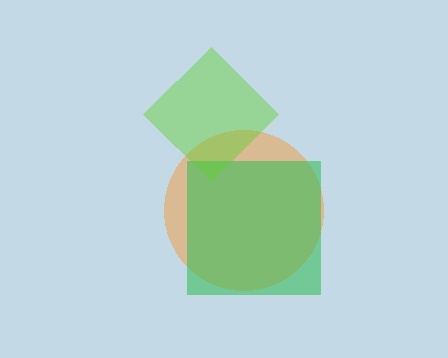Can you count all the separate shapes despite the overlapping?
Yes, there are 3 separate shapes.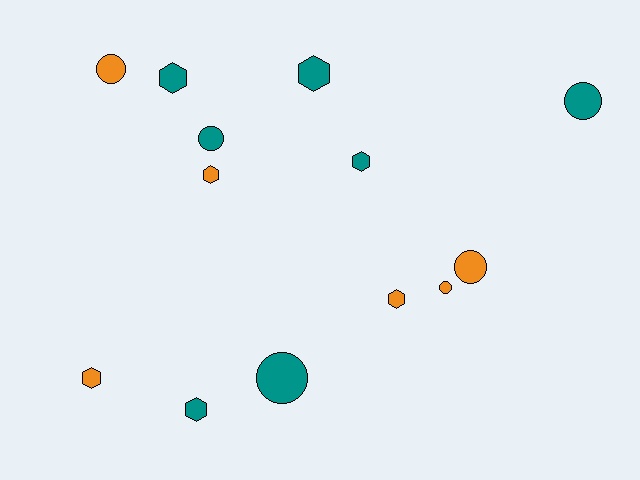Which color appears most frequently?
Teal, with 7 objects.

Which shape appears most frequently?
Hexagon, with 7 objects.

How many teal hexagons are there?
There are 4 teal hexagons.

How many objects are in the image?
There are 13 objects.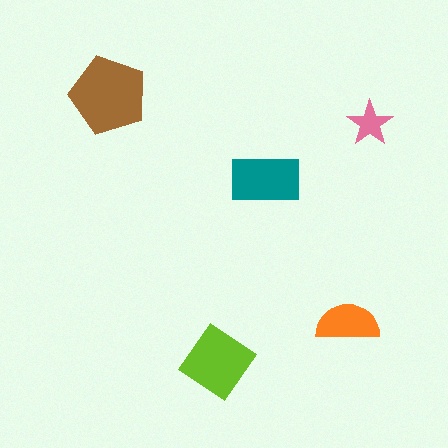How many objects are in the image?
There are 5 objects in the image.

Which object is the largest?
The brown pentagon.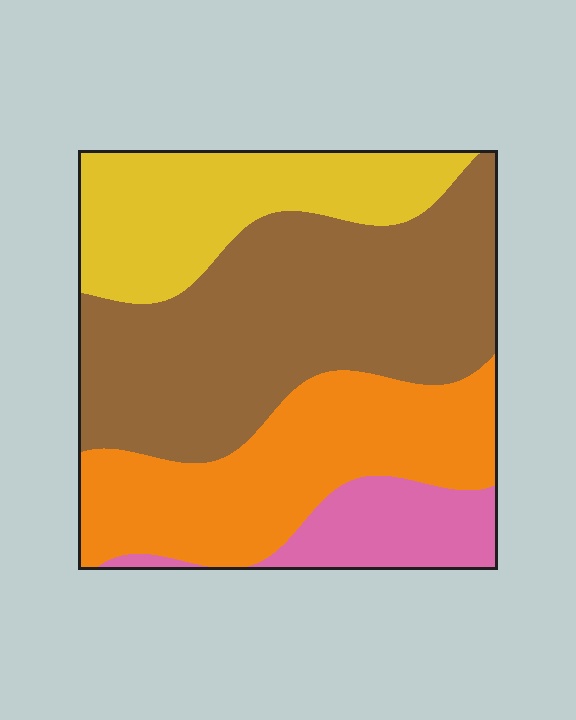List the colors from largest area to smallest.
From largest to smallest: brown, orange, yellow, pink.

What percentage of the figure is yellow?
Yellow covers around 20% of the figure.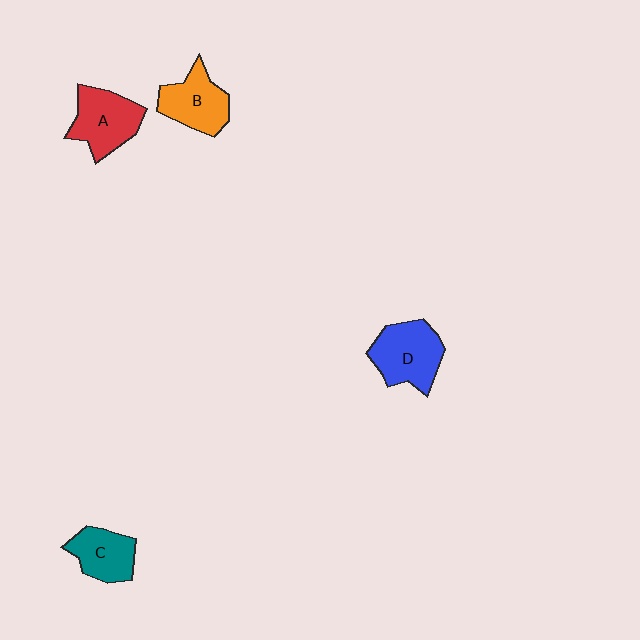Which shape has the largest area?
Shape D (blue).